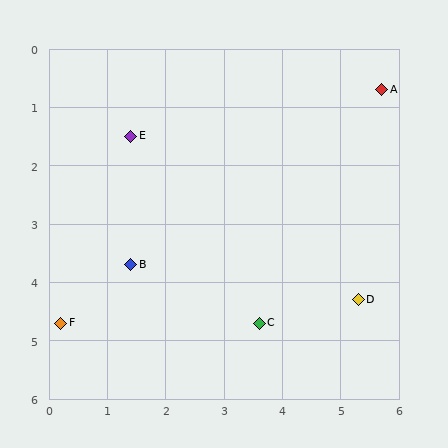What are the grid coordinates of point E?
Point E is at approximately (1.4, 1.5).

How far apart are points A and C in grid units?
Points A and C are about 4.5 grid units apart.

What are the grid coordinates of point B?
Point B is at approximately (1.4, 3.7).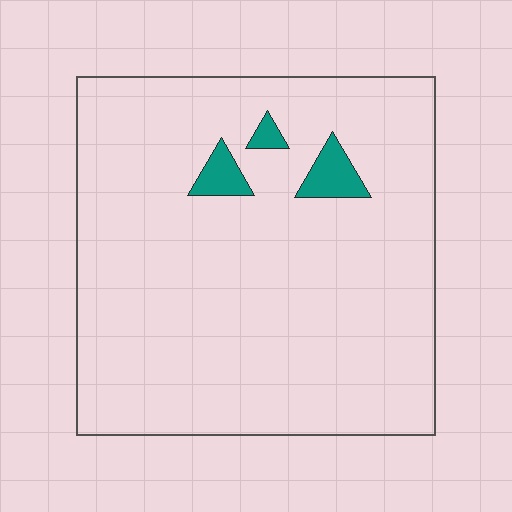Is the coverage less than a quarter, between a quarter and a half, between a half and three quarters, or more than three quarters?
Less than a quarter.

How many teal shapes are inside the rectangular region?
3.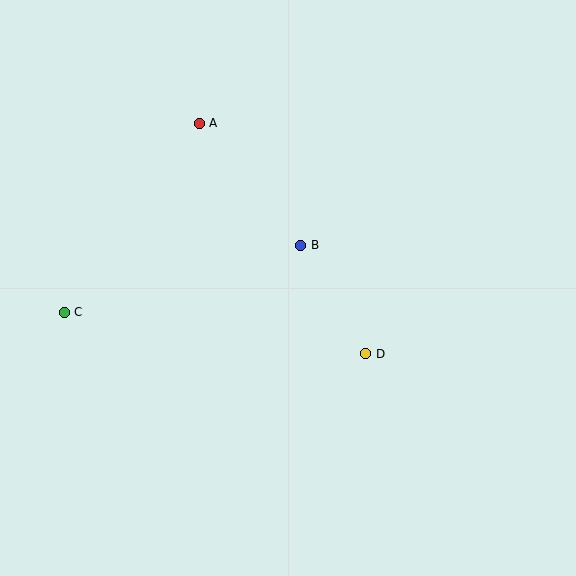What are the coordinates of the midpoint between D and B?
The midpoint between D and B is at (333, 299).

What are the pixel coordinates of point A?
Point A is at (199, 123).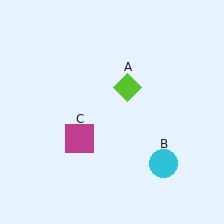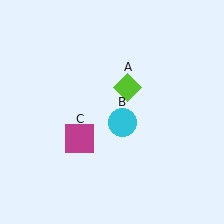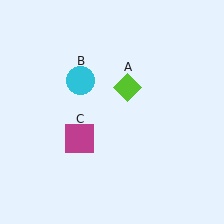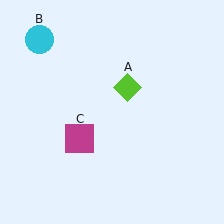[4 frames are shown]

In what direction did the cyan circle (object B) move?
The cyan circle (object B) moved up and to the left.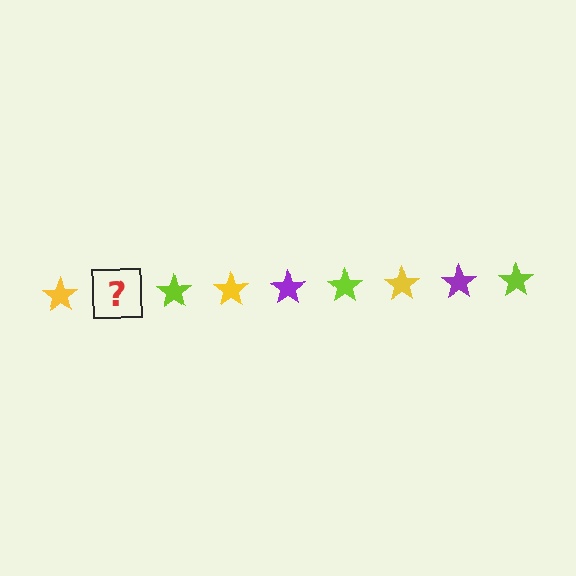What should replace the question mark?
The question mark should be replaced with a purple star.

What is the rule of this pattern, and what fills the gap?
The rule is that the pattern cycles through yellow, purple, lime stars. The gap should be filled with a purple star.